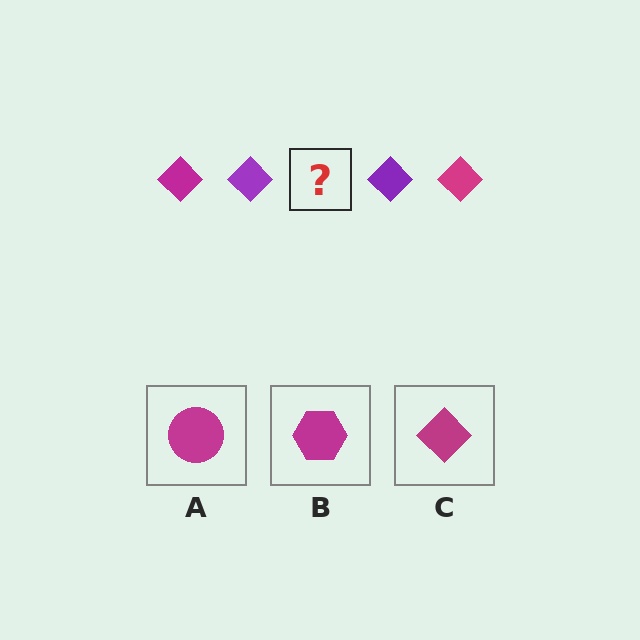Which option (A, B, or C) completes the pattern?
C.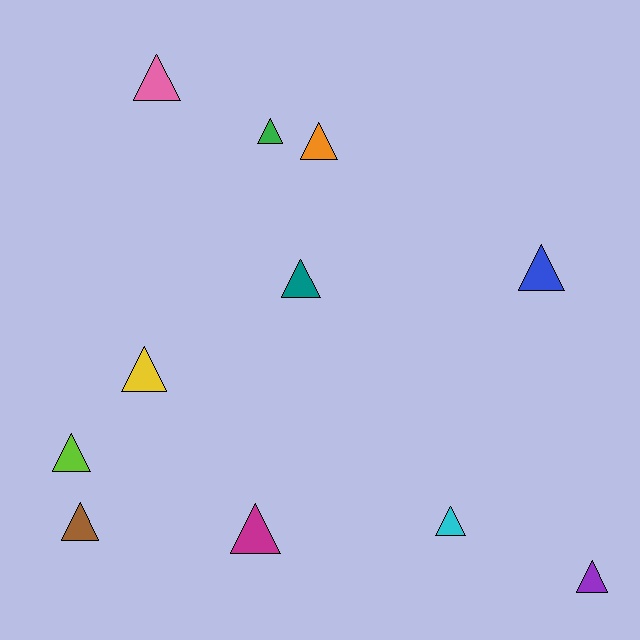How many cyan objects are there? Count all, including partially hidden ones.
There is 1 cyan object.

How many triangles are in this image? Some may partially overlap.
There are 11 triangles.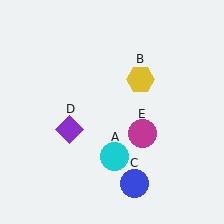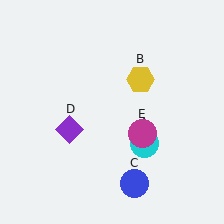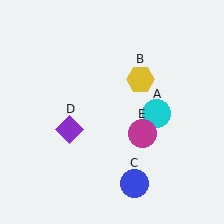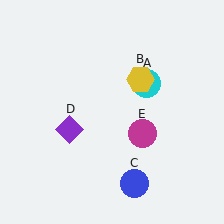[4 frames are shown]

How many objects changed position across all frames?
1 object changed position: cyan circle (object A).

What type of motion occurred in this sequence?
The cyan circle (object A) rotated counterclockwise around the center of the scene.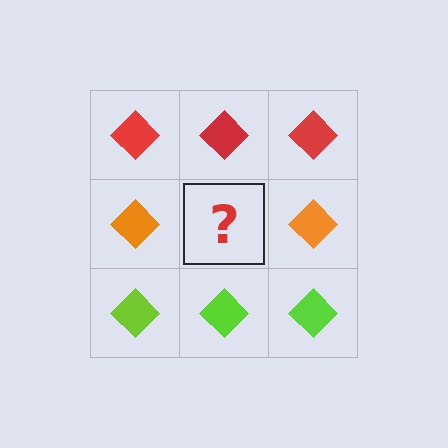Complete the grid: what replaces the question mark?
The question mark should be replaced with an orange diamond.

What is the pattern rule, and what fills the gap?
The rule is that each row has a consistent color. The gap should be filled with an orange diamond.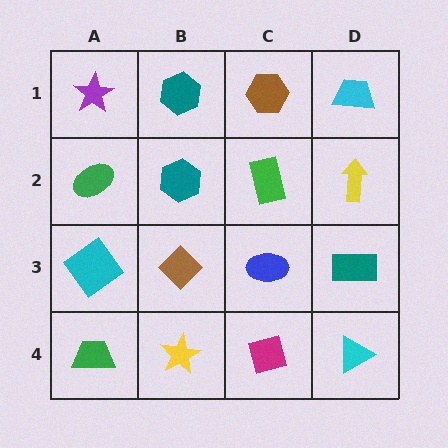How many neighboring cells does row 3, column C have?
4.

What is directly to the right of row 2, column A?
A teal hexagon.